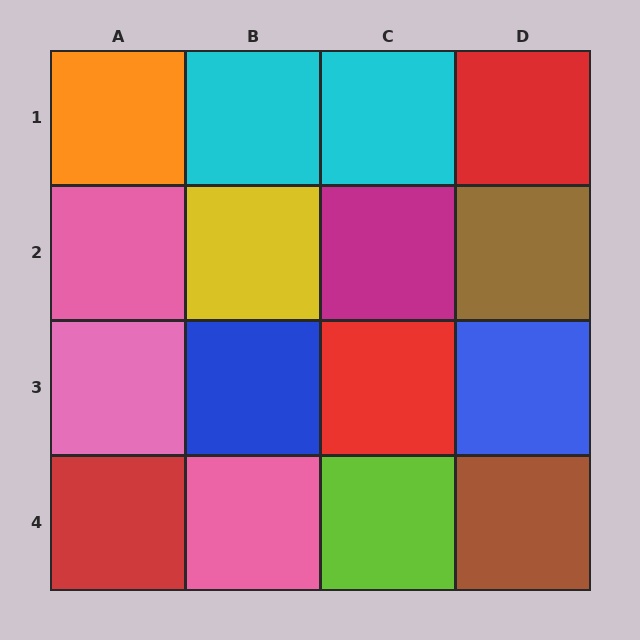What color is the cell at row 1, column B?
Cyan.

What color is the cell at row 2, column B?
Yellow.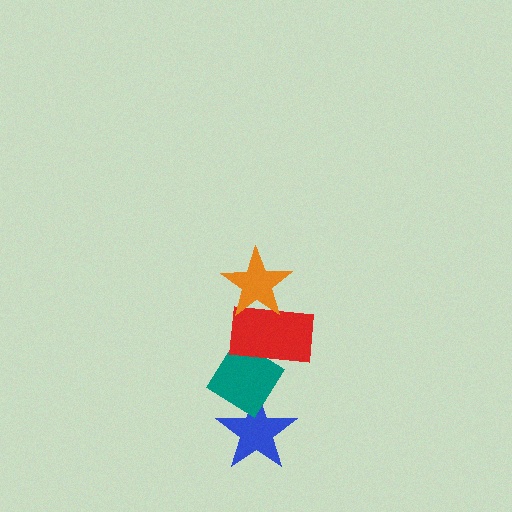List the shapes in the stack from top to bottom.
From top to bottom: the orange star, the red rectangle, the teal diamond, the blue star.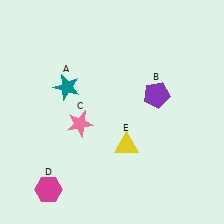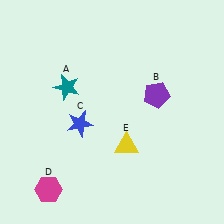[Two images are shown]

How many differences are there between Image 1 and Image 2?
There is 1 difference between the two images.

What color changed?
The star (C) changed from pink in Image 1 to blue in Image 2.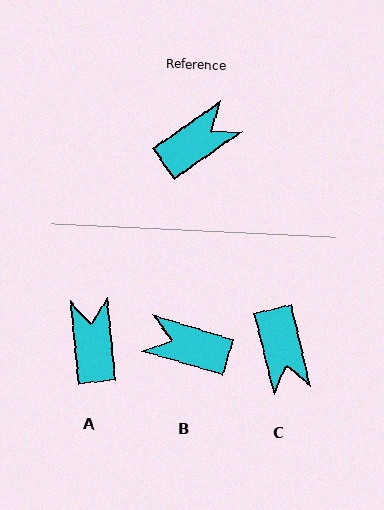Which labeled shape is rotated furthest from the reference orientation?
B, about 129 degrees away.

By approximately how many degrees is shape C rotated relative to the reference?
Approximately 111 degrees clockwise.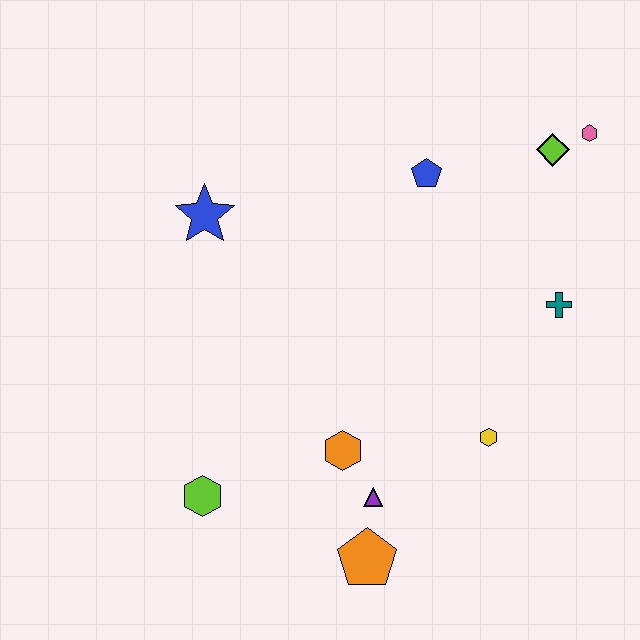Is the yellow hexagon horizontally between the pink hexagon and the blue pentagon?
Yes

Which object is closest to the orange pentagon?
The purple triangle is closest to the orange pentagon.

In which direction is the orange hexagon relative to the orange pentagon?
The orange hexagon is above the orange pentagon.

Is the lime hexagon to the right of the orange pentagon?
No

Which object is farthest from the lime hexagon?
The pink hexagon is farthest from the lime hexagon.